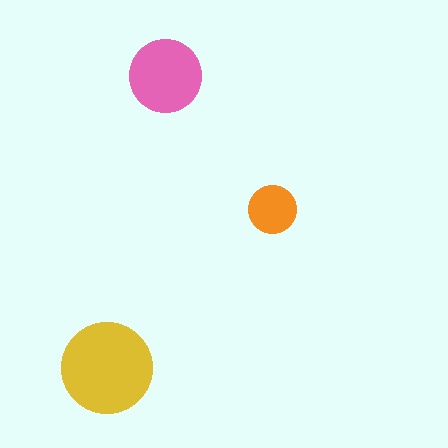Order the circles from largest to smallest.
the yellow one, the pink one, the orange one.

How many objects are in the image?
There are 3 objects in the image.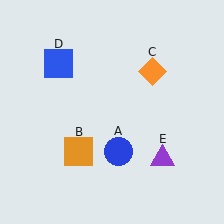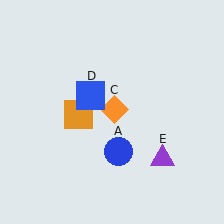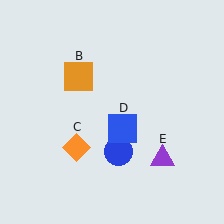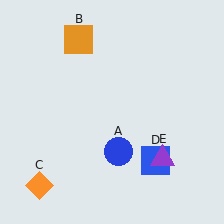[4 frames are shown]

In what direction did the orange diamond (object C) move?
The orange diamond (object C) moved down and to the left.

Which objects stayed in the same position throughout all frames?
Blue circle (object A) and purple triangle (object E) remained stationary.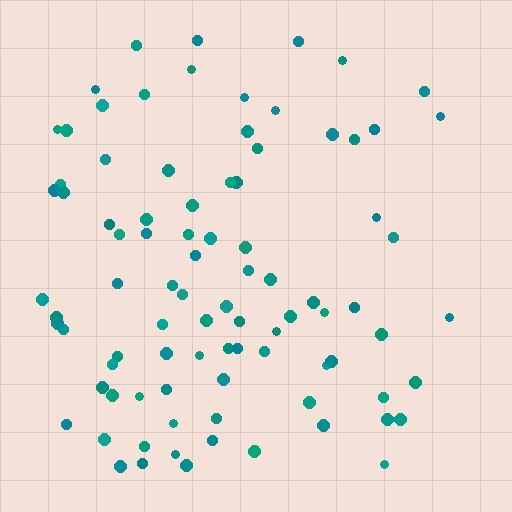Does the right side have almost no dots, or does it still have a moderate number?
Still a moderate number, just noticeably fewer than the left.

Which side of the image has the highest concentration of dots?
The left.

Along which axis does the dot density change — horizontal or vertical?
Horizontal.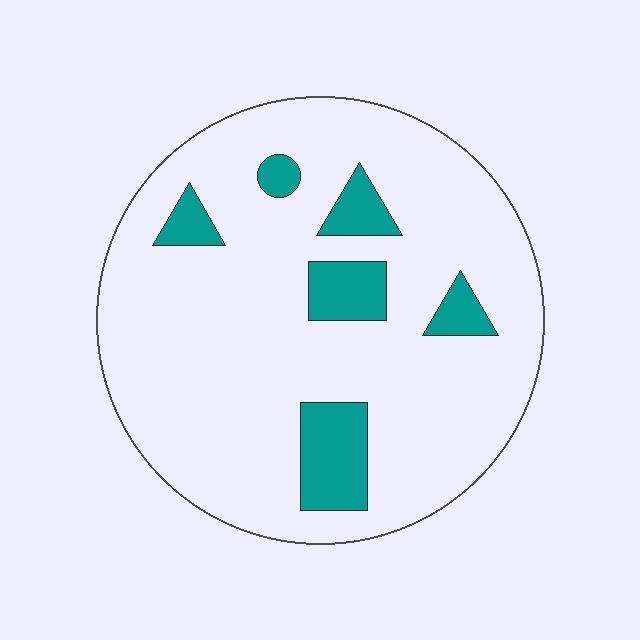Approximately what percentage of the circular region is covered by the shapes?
Approximately 15%.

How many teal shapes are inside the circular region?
6.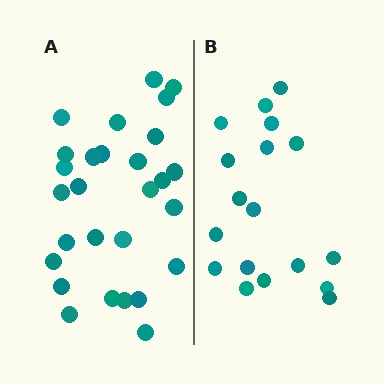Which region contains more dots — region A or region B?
Region A (the left region) has more dots.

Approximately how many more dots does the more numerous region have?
Region A has roughly 10 or so more dots than region B.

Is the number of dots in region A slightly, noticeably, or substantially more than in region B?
Region A has substantially more. The ratio is roughly 1.6 to 1.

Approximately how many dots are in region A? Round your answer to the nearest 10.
About 30 dots. (The exact count is 28, which rounds to 30.)